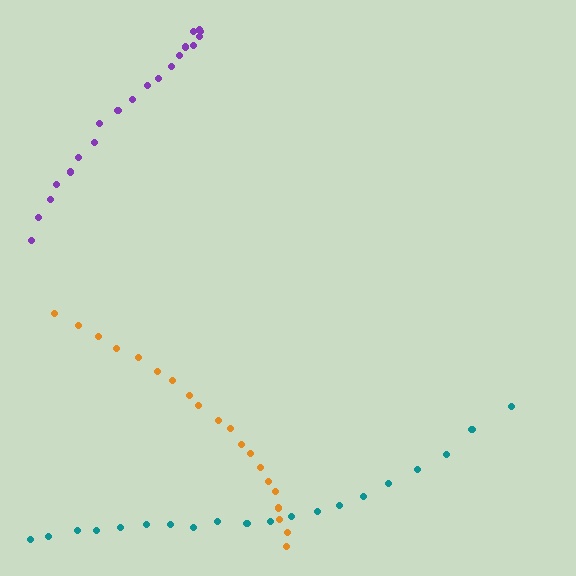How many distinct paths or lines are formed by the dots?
There are 3 distinct paths.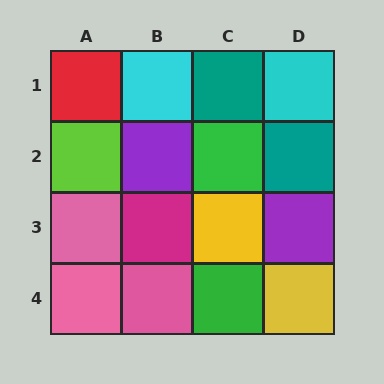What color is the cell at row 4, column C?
Green.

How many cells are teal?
2 cells are teal.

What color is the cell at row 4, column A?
Pink.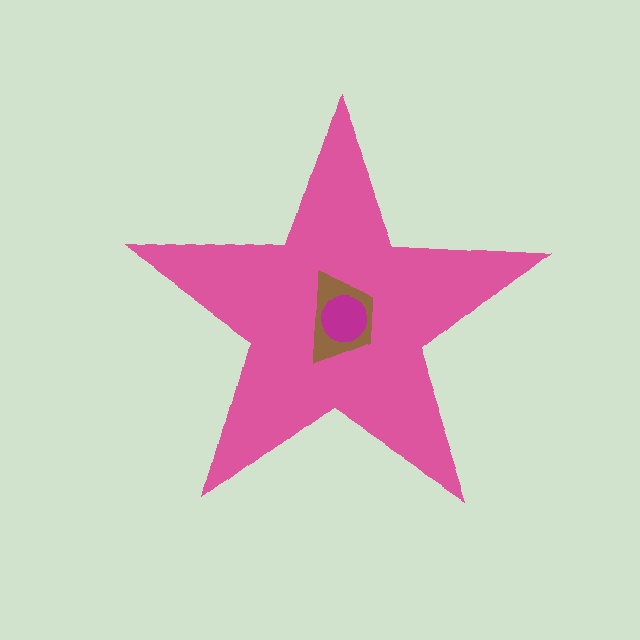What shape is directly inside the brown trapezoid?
The magenta circle.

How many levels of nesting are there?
3.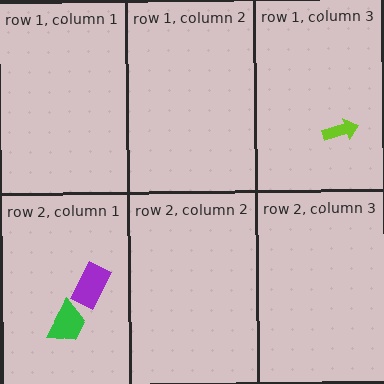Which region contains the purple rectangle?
The row 2, column 1 region.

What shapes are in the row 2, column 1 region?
The purple rectangle, the green trapezoid.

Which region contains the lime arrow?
The row 1, column 3 region.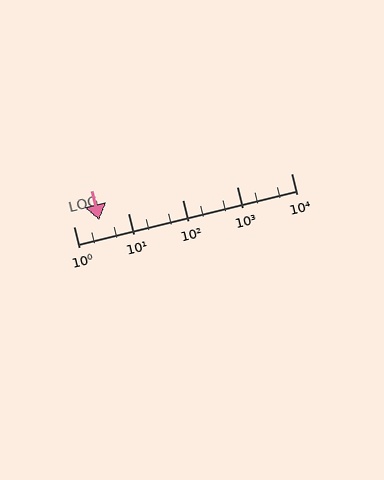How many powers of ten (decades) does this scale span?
The scale spans 4 decades, from 1 to 10000.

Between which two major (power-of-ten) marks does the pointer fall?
The pointer is between 1 and 10.